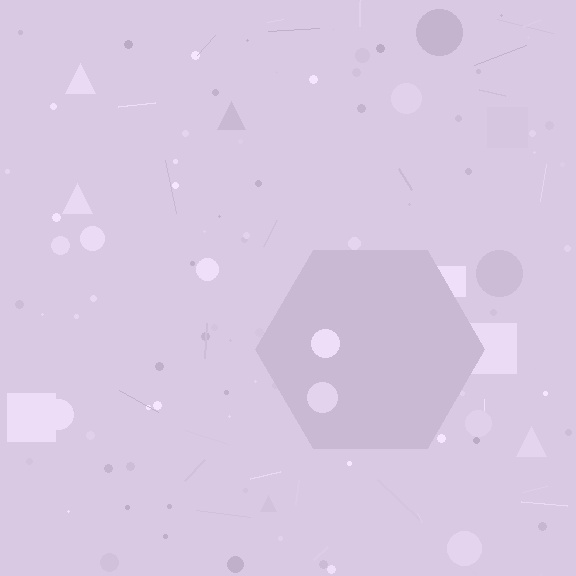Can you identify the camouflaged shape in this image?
The camouflaged shape is a hexagon.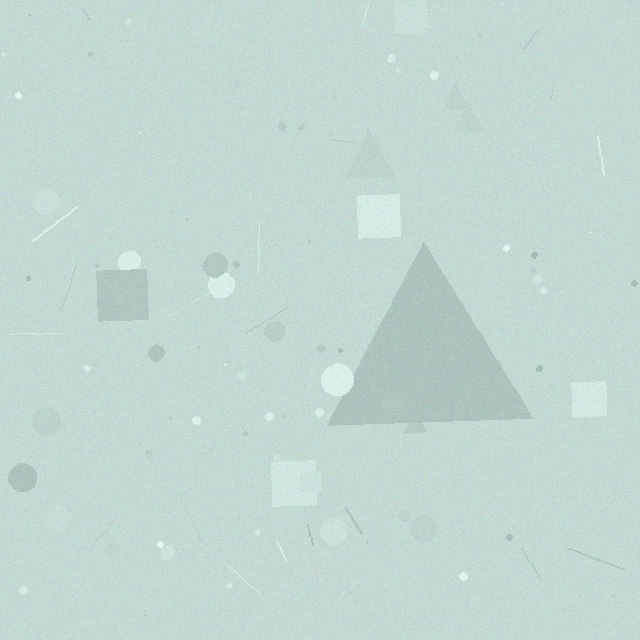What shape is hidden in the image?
A triangle is hidden in the image.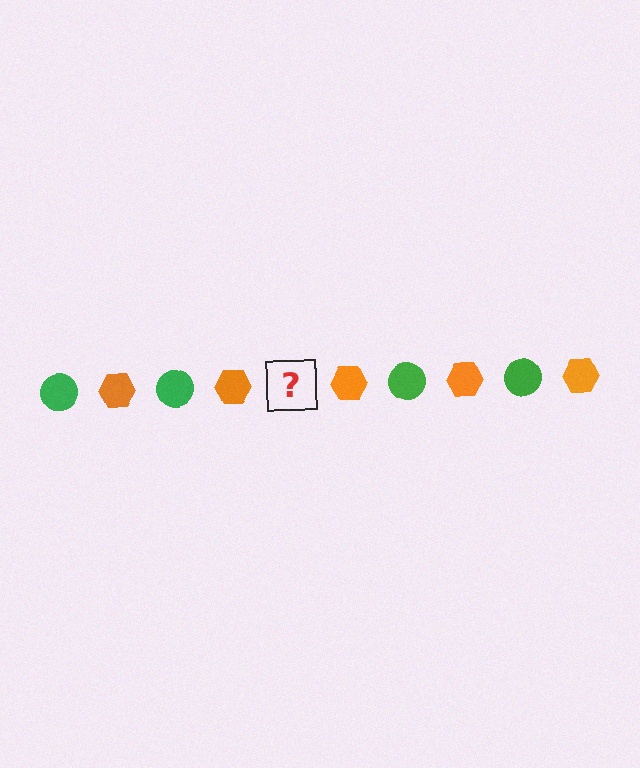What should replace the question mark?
The question mark should be replaced with a green circle.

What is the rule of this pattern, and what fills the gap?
The rule is that the pattern alternates between green circle and orange hexagon. The gap should be filled with a green circle.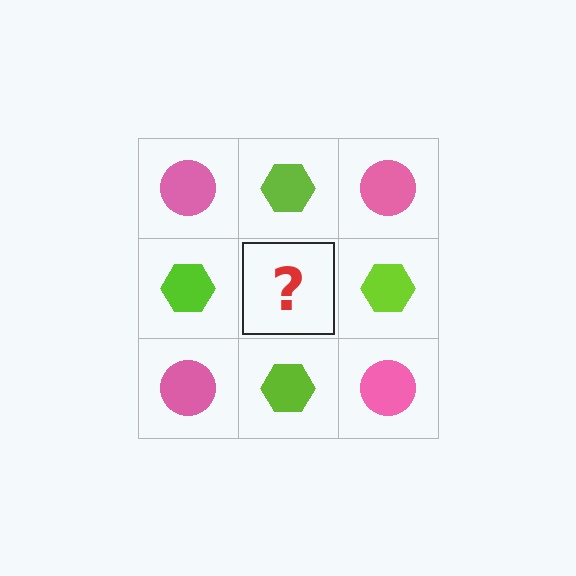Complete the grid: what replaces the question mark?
The question mark should be replaced with a pink circle.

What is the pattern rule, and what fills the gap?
The rule is that it alternates pink circle and lime hexagon in a checkerboard pattern. The gap should be filled with a pink circle.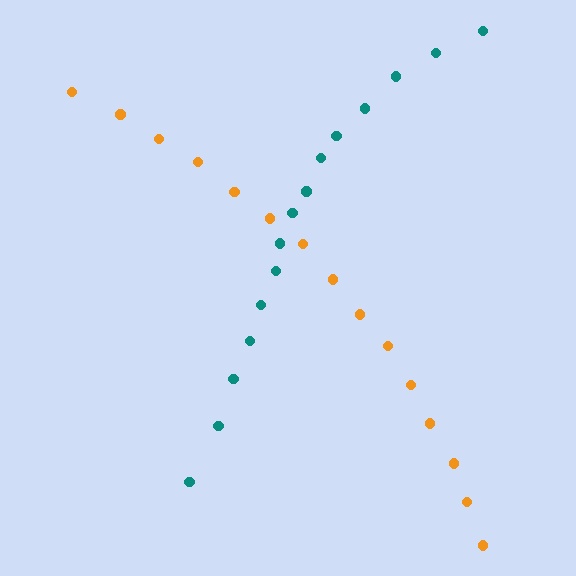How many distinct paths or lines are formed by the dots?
There are 2 distinct paths.